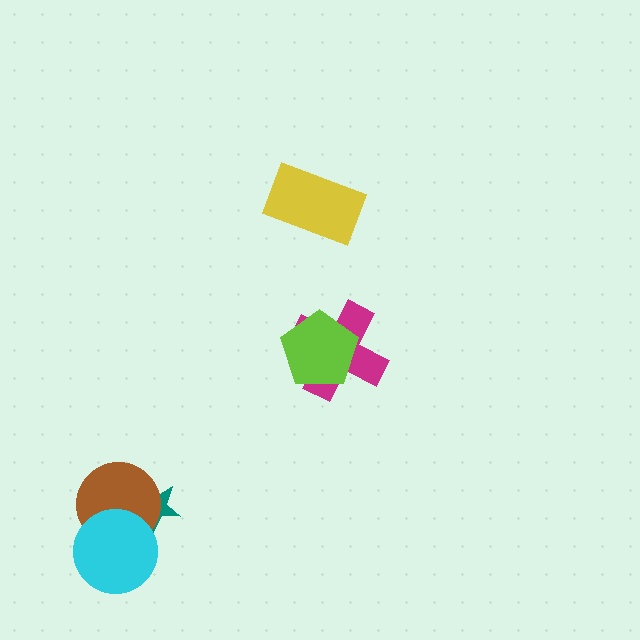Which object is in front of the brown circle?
The cyan circle is in front of the brown circle.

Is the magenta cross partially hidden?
Yes, it is partially covered by another shape.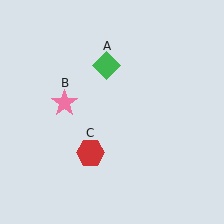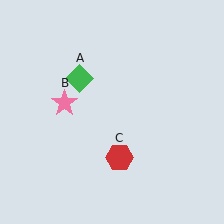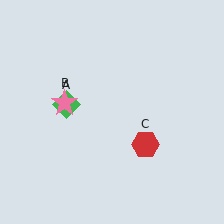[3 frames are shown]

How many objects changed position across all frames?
2 objects changed position: green diamond (object A), red hexagon (object C).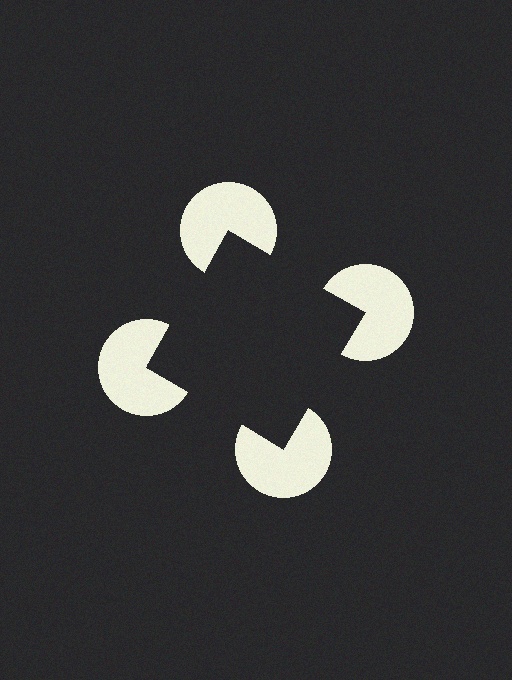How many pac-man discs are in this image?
There are 4 — one at each vertex of the illusory square.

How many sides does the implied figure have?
4 sides.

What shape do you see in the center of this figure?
An illusory square — its edges are inferred from the aligned wedge cuts in the pac-man discs, not physically drawn.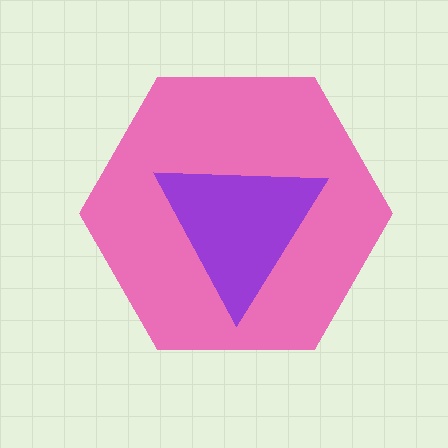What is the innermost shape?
The purple triangle.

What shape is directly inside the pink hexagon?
The purple triangle.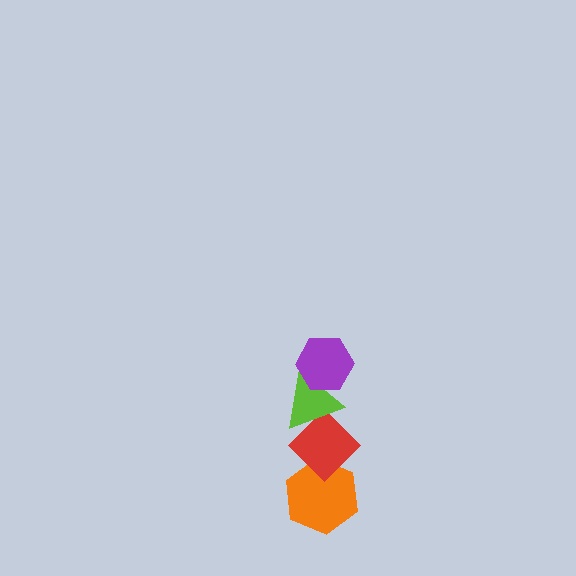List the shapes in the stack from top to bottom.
From top to bottom: the purple hexagon, the lime triangle, the red diamond, the orange hexagon.